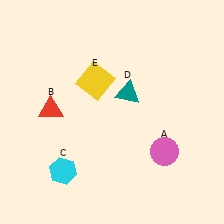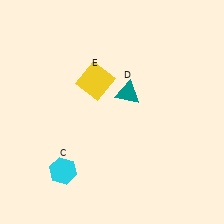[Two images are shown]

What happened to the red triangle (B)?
The red triangle (B) was removed in Image 2. It was in the top-left area of Image 1.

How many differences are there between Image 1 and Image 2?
There are 2 differences between the two images.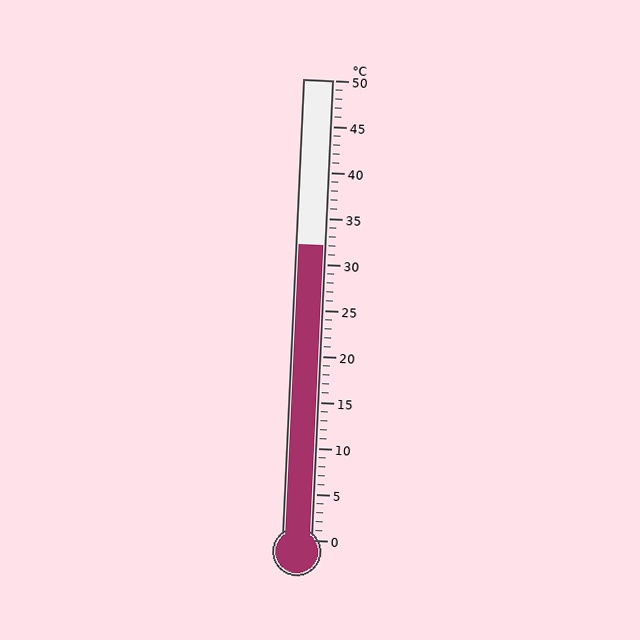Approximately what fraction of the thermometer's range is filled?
The thermometer is filled to approximately 65% of its range.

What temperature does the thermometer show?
The thermometer shows approximately 32°C.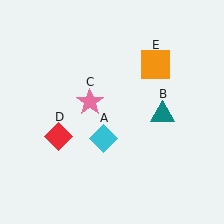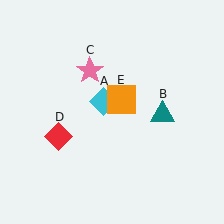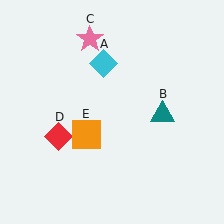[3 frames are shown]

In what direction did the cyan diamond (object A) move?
The cyan diamond (object A) moved up.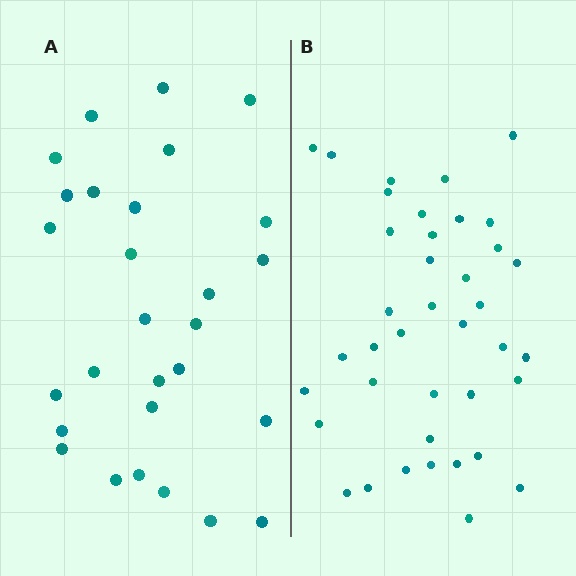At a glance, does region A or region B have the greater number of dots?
Region B (the right region) has more dots.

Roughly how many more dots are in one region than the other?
Region B has roughly 12 or so more dots than region A.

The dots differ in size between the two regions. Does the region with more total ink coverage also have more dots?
No. Region A has more total ink coverage because its dots are larger, but region B actually contains more individual dots. Total area can be misleading — the number of items is what matters here.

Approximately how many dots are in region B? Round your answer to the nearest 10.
About 40 dots. (The exact count is 39, which rounds to 40.)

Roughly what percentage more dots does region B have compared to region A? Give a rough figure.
About 40% more.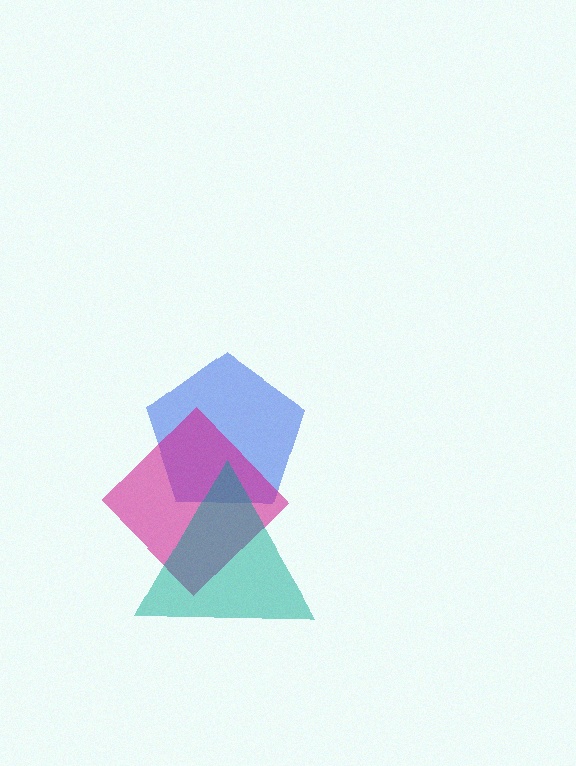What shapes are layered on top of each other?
The layered shapes are: a blue pentagon, a magenta diamond, a teal triangle.